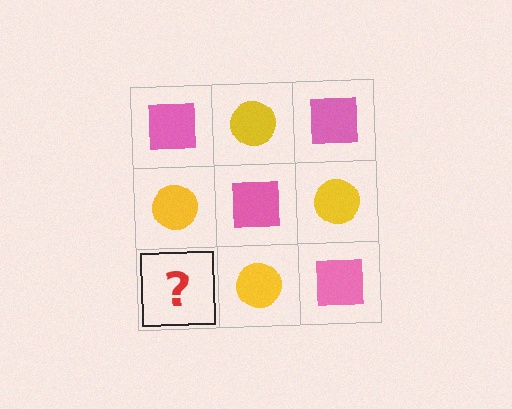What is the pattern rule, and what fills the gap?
The rule is that it alternates pink square and yellow circle in a checkerboard pattern. The gap should be filled with a pink square.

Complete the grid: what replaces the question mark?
The question mark should be replaced with a pink square.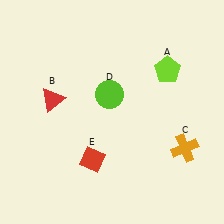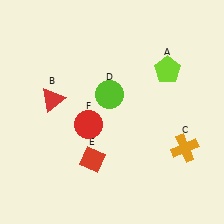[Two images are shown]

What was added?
A red circle (F) was added in Image 2.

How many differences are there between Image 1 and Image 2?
There is 1 difference between the two images.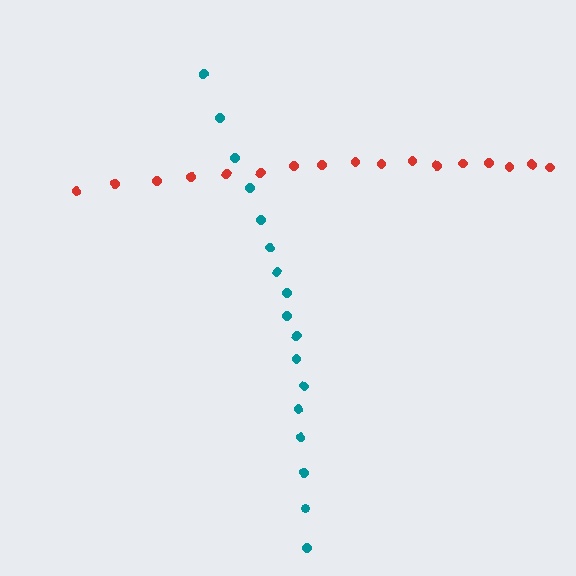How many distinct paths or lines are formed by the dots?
There are 2 distinct paths.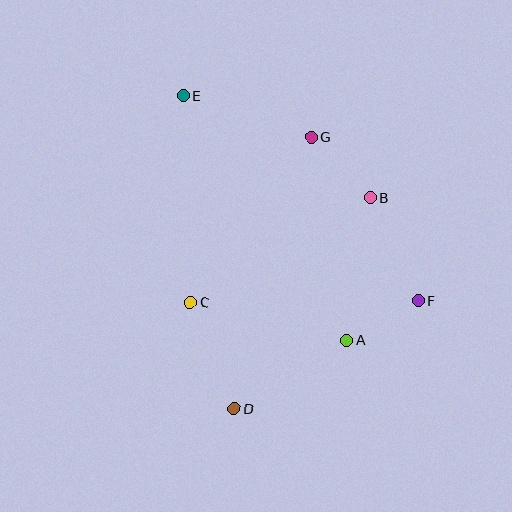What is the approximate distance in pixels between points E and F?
The distance between E and F is approximately 311 pixels.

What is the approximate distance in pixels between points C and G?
The distance between C and G is approximately 206 pixels.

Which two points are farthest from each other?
Points D and E are farthest from each other.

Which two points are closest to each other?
Points A and F are closest to each other.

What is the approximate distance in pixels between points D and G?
The distance between D and G is approximately 282 pixels.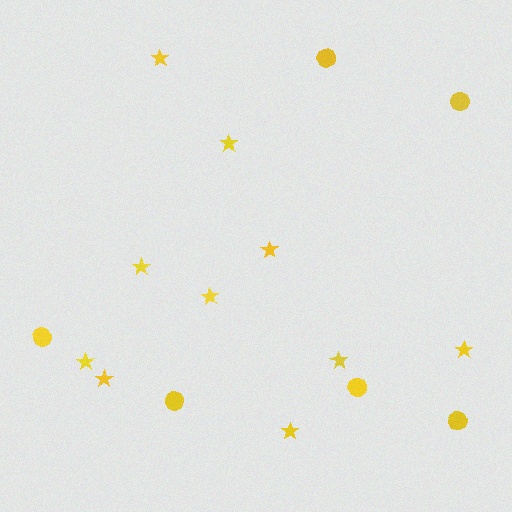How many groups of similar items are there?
There are 2 groups: one group of stars (10) and one group of circles (6).